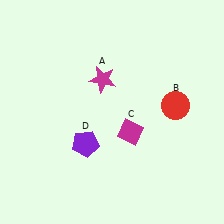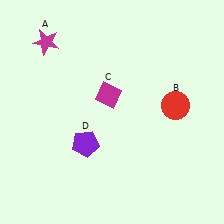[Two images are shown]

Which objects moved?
The objects that moved are: the magenta star (A), the magenta diamond (C).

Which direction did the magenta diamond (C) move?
The magenta diamond (C) moved up.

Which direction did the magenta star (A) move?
The magenta star (A) moved left.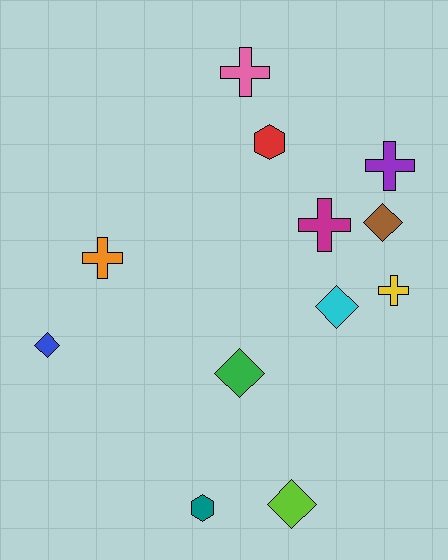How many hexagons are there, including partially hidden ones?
There are 2 hexagons.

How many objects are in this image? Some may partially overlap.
There are 12 objects.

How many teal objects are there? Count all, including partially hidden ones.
There is 1 teal object.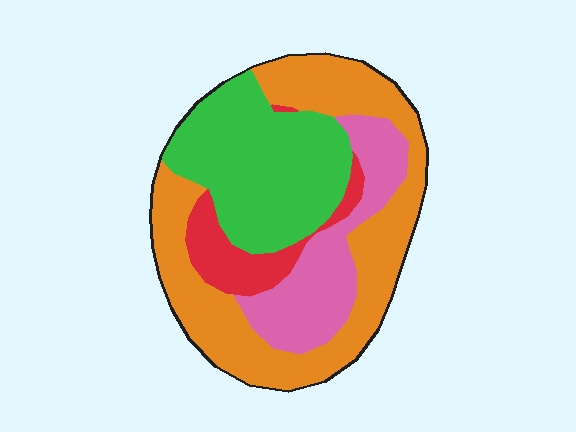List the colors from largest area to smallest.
From largest to smallest: orange, green, pink, red.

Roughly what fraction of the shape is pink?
Pink covers 19% of the shape.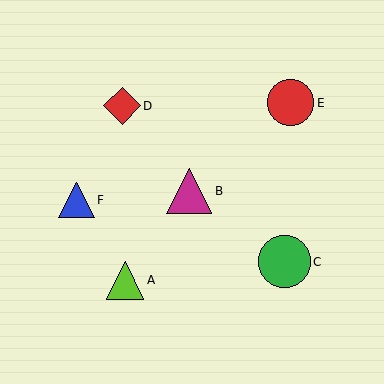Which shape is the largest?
The green circle (labeled C) is the largest.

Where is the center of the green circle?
The center of the green circle is at (284, 262).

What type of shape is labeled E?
Shape E is a red circle.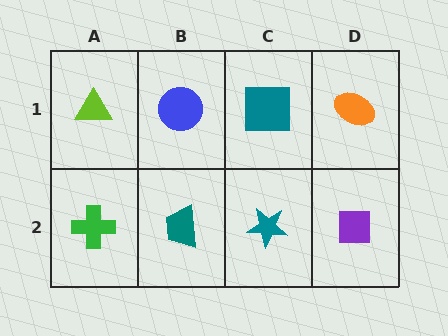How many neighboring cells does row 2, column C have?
3.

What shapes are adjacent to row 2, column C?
A teal square (row 1, column C), a teal trapezoid (row 2, column B), a purple square (row 2, column D).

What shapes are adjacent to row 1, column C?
A teal star (row 2, column C), a blue circle (row 1, column B), an orange ellipse (row 1, column D).